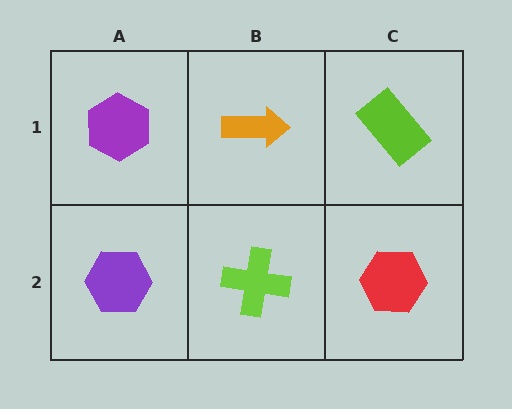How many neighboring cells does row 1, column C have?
2.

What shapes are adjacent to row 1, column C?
A red hexagon (row 2, column C), an orange arrow (row 1, column B).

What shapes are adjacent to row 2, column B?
An orange arrow (row 1, column B), a purple hexagon (row 2, column A), a red hexagon (row 2, column C).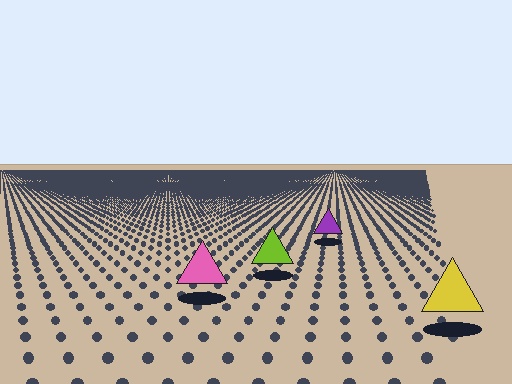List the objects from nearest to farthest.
From nearest to farthest: the yellow triangle, the pink triangle, the lime triangle, the purple triangle.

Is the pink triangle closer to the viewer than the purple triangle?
Yes. The pink triangle is closer — you can tell from the texture gradient: the ground texture is coarser near it.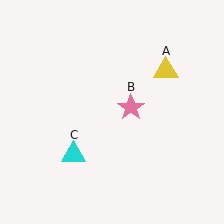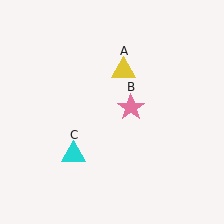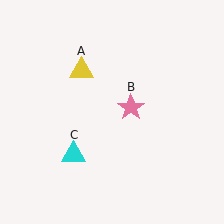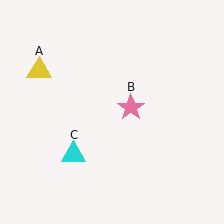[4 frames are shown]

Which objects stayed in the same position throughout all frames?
Pink star (object B) and cyan triangle (object C) remained stationary.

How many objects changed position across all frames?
1 object changed position: yellow triangle (object A).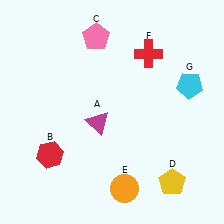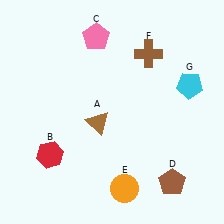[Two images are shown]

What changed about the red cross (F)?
In Image 1, F is red. In Image 2, it changed to brown.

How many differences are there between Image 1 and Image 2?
There are 3 differences between the two images.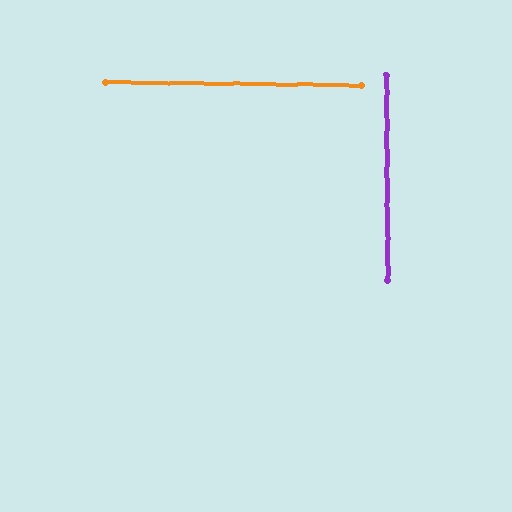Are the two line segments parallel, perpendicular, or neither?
Perpendicular — they meet at approximately 89°.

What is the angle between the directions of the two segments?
Approximately 89 degrees.